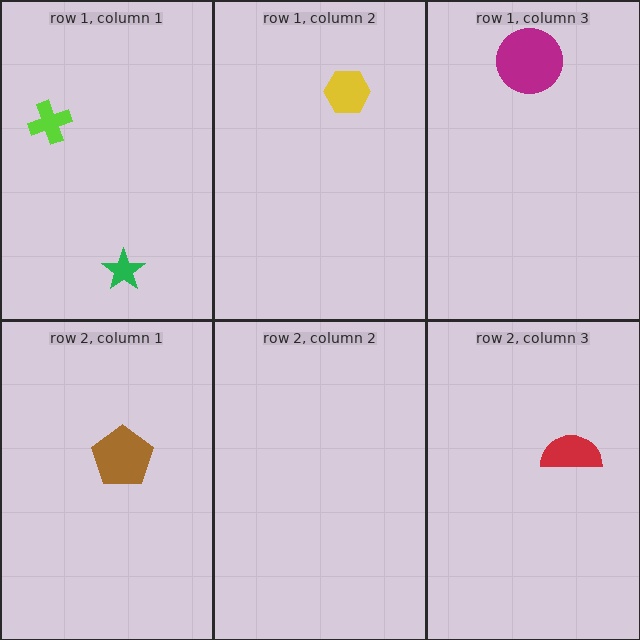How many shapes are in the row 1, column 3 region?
1.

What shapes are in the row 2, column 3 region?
The red semicircle.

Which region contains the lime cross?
The row 1, column 1 region.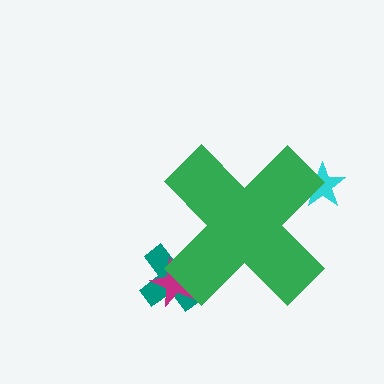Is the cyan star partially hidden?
Yes, the cyan star is partially hidden behind the green cross.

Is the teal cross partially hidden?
Yes, the teal cross is partially hidden behind the green cross.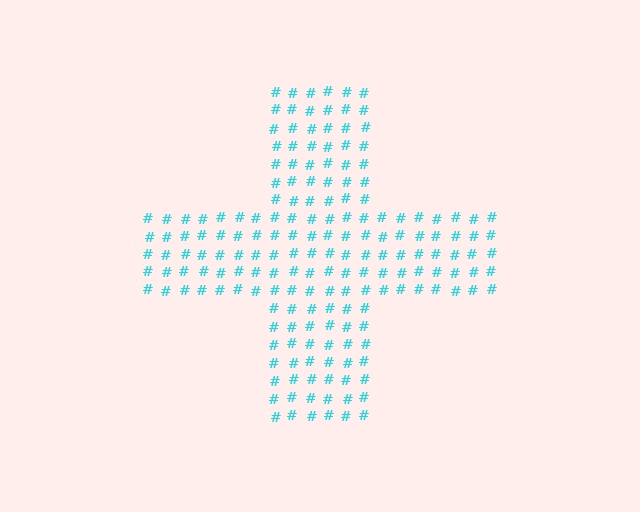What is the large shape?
The large shape is a cross.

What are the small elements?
The small elements are hash symbols.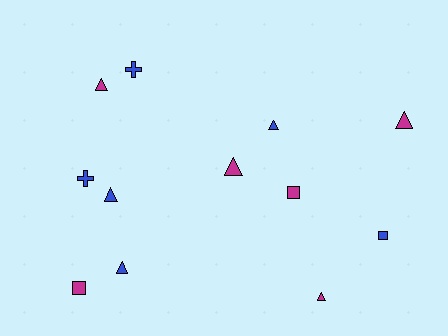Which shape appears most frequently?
Triangle, with 7 objects.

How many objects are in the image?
There are 12 objects.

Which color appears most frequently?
Blue, with 6 objects.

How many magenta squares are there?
There are 2 magenta squares.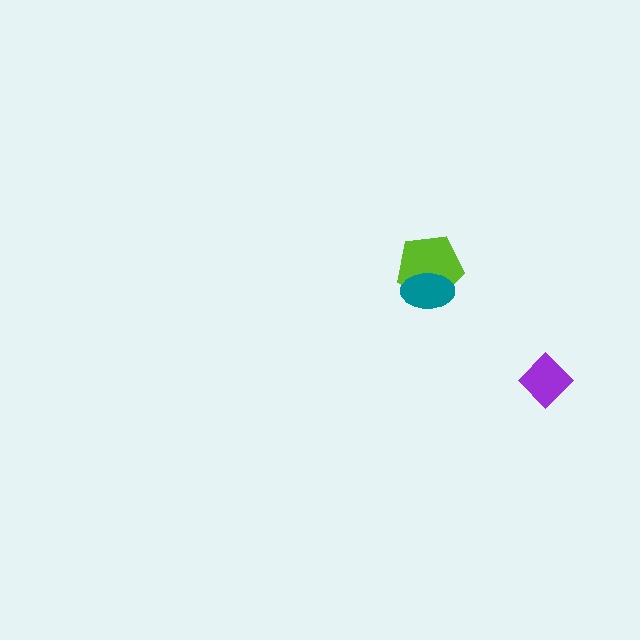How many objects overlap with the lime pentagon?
1 object overlaps with the lime pentagon.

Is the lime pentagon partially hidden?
Yes, it is partially covered by another shape.